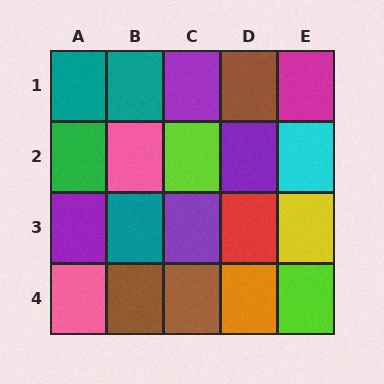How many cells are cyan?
1 cell is cyan.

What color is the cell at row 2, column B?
Pink.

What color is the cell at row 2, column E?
Cyan.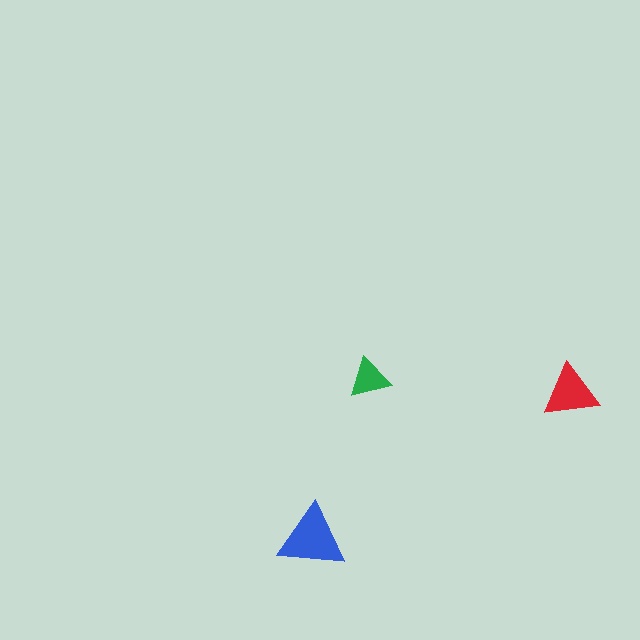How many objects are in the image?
There are 3 objects in the image.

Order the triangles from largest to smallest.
the blue one, the red one, the green one.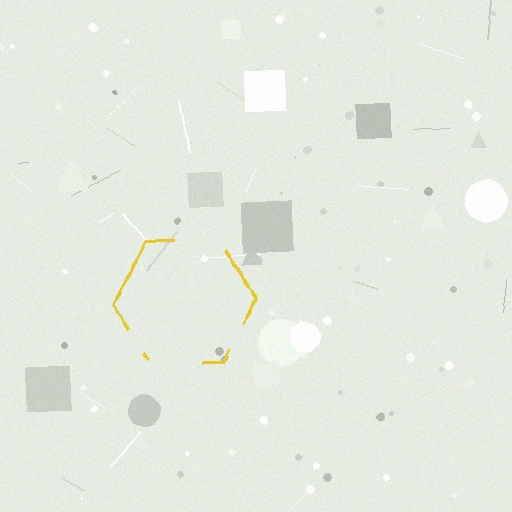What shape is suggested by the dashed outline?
The dashed outline suggests a hexagon.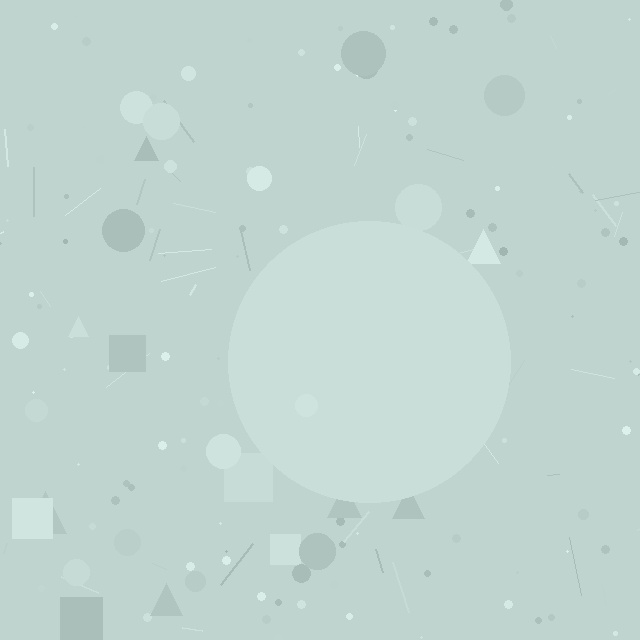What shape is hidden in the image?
A circle is hidden in the image.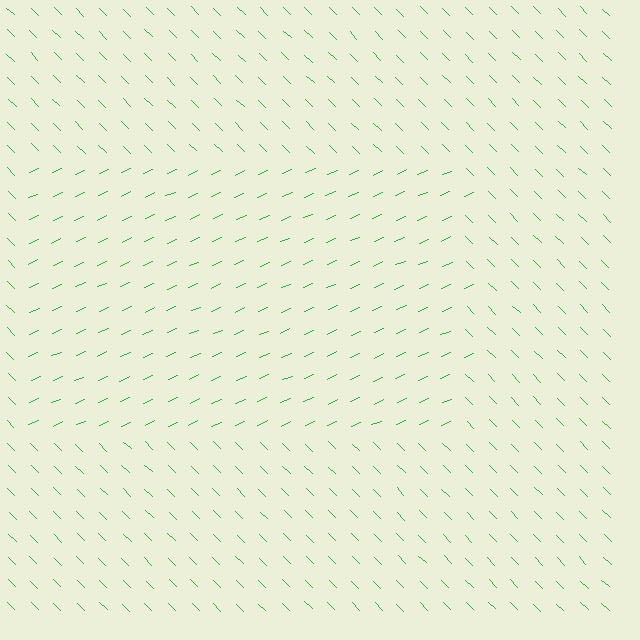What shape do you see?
I see a rectangle.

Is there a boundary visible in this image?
Yes, there is a texture boundary formed by a change in line orientation.